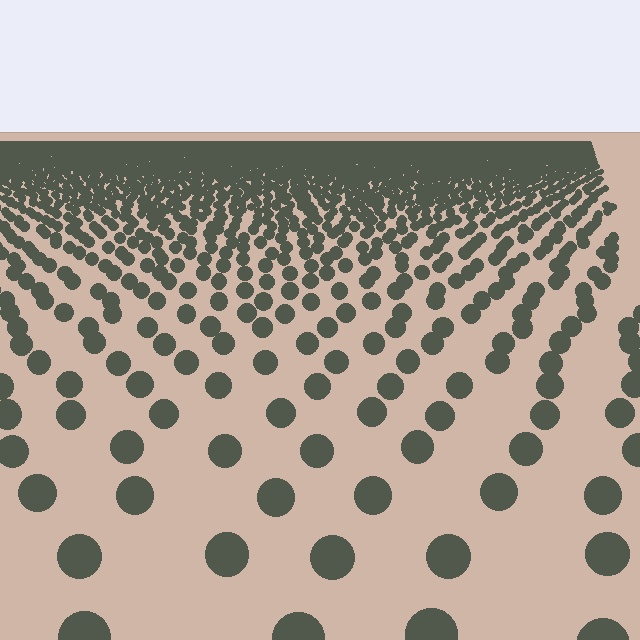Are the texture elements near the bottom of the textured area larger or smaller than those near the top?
Larger. Near the bottom, elements are closer to the viewer and appear at a bigger on-screen size.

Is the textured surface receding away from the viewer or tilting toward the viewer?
The surface is receding away from the viewer. Texture elements get smaller and denser toward the top.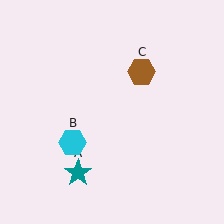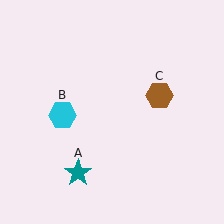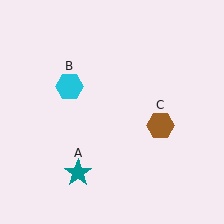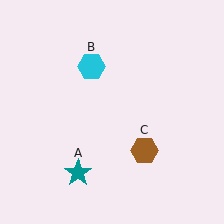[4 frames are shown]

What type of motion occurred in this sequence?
The cyan hexagon (object B), brown hexagon (object C) rotated clockwise around the center of the scene.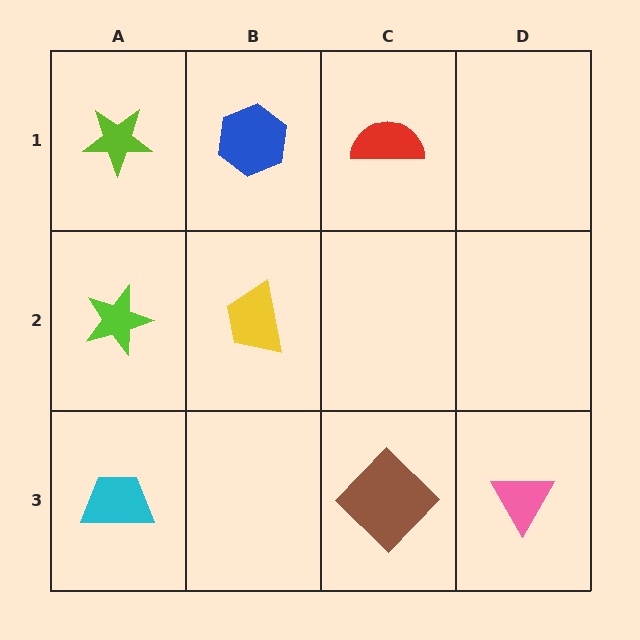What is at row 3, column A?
A cyan trapezoid.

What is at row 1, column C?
A red semicircle.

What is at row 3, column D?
A pink triangle.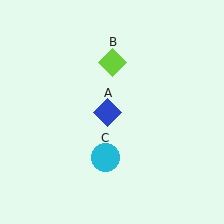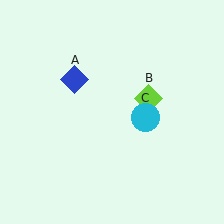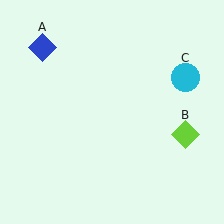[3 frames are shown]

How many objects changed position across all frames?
3 objects changed position: blue diamond (object A), lime diamond (object B), cyan circle (object C).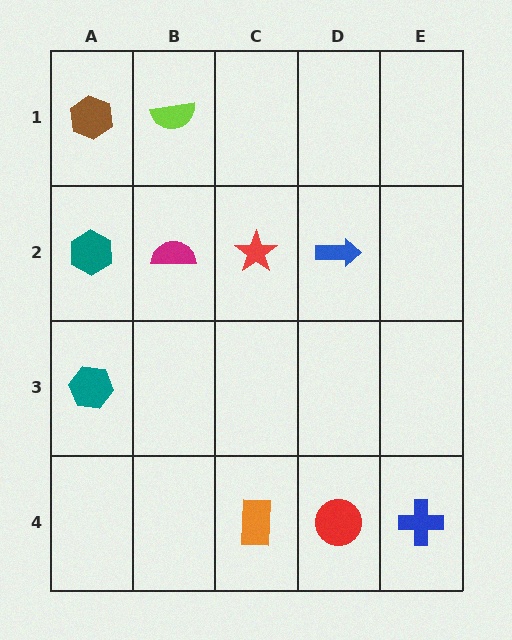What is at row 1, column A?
A brown hexagon.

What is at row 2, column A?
A teal hexagon.